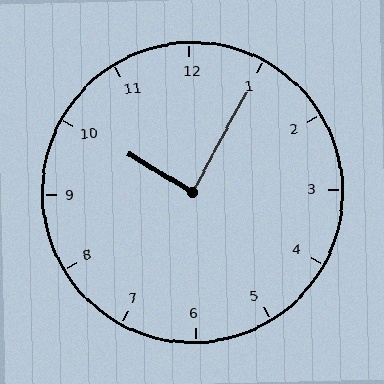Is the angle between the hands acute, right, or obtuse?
It is right.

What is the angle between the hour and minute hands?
Approximately 88 degrees.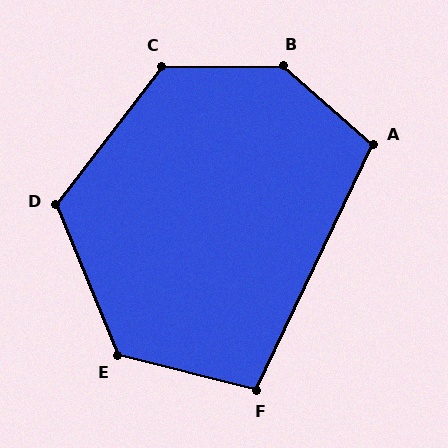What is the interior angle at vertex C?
Approximately 128 degrees (obtuse).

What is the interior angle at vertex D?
Approximately 120 degrees (obtuse).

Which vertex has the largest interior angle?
B, at approximately 138 degrees.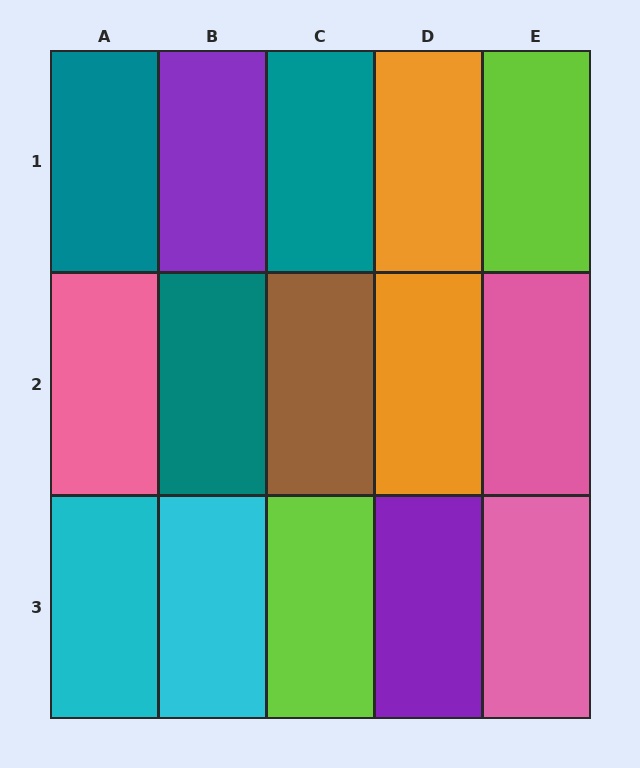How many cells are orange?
2 cells are orange.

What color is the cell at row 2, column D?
Orange.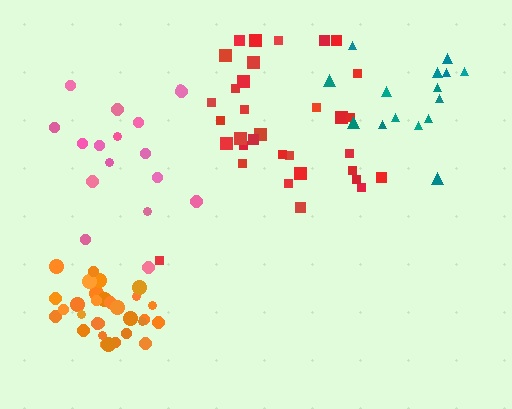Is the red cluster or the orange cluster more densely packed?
Orange.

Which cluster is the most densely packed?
Orange.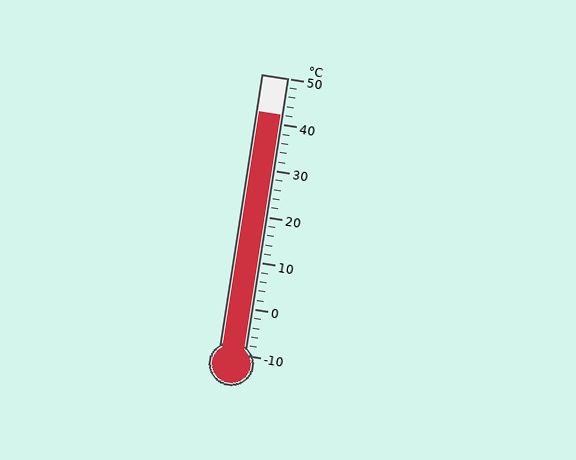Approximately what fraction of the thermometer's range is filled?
The thermometer is filled to approximately 85% of its range.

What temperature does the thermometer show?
The thermometer shows approximately 42°C.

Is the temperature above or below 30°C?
The temperature is above 30°C.